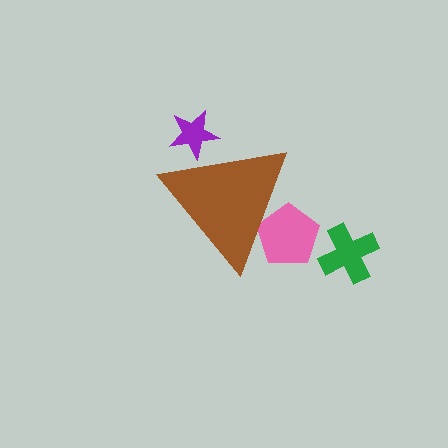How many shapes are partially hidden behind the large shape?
2 shapes are partially hidden.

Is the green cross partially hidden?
No, the green cross is fully visible.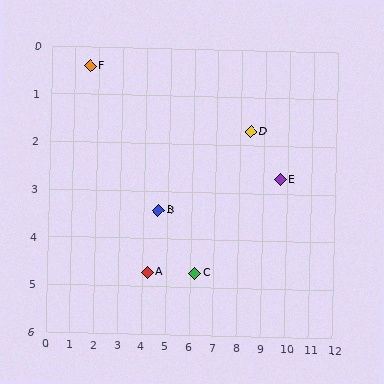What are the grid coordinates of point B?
Point B is at approximately (4.6, 3.4).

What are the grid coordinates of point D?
Point D is at approximately (8.4, 1.7).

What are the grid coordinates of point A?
Point A is at approximately (4.2, 4.7).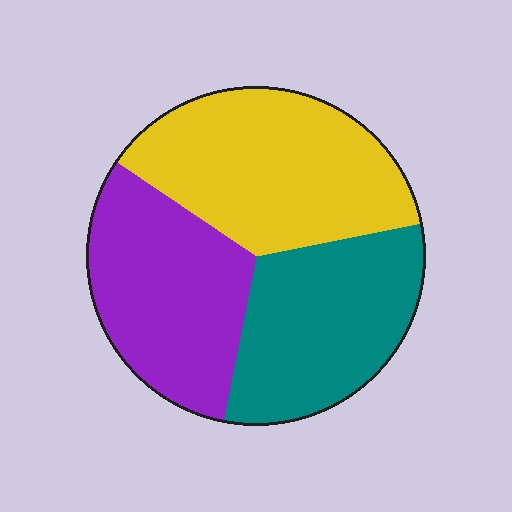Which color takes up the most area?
Yellow, at roughly 40%.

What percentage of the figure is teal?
Teal takes up between a sixth and a third of the figure.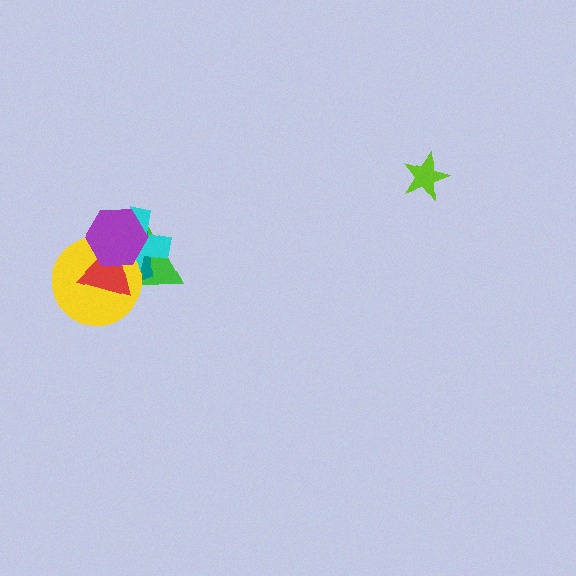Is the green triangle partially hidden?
Yes, it is partially covered by another shape.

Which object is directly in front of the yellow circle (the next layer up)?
The red triangle is directly in front of the yellow circle.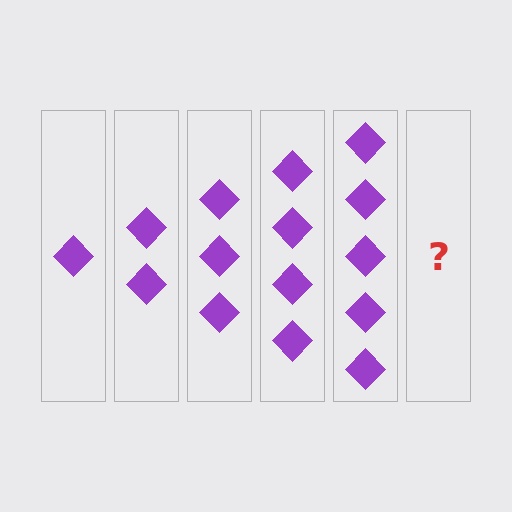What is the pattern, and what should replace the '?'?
The pattern is that each step adds one more diamond. The '?' should be 6 diamonds.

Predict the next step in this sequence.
The next step is 6 diamonds.